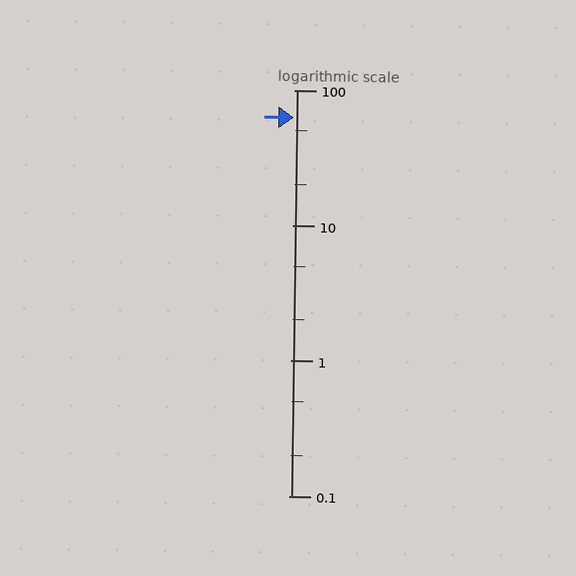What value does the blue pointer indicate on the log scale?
The pointer indicates approximately 63.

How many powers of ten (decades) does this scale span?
The scale spans 3 decades, from 0.1 to 100.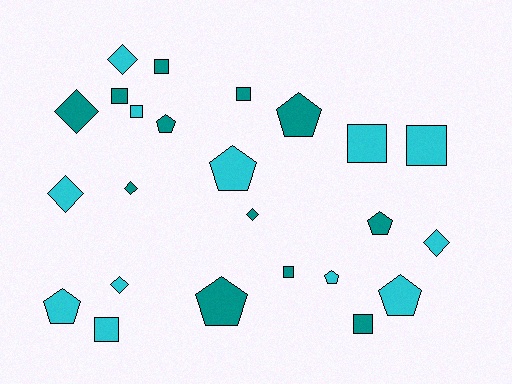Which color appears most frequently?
Cyan, with 12 objects.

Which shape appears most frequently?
Square, with 9 objects.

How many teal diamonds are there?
There are 3 teal diamonds.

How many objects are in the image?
There are 24 objects.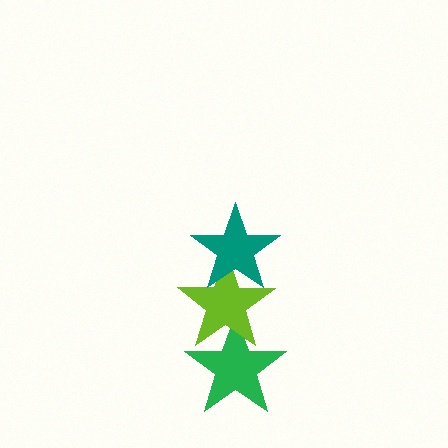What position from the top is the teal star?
The teal star is 1st from the top.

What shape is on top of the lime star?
The teal star is on top of the lime star.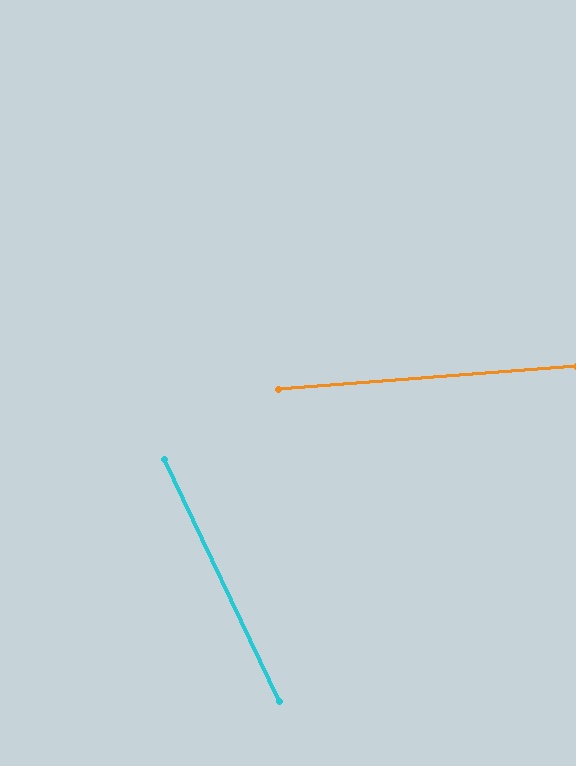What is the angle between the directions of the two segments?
Approximately 69 degrees.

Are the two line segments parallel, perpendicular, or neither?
Neither parallel nor perpendicular — they differ by about 69°.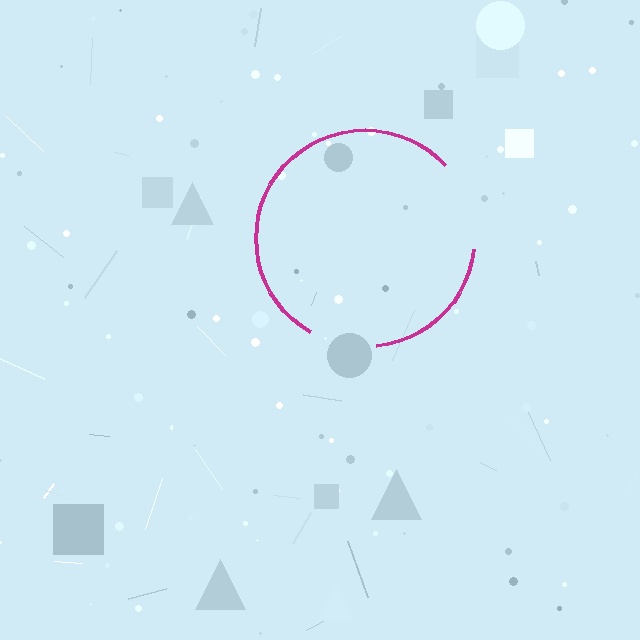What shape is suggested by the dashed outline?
The dashed outline suggests a circle.